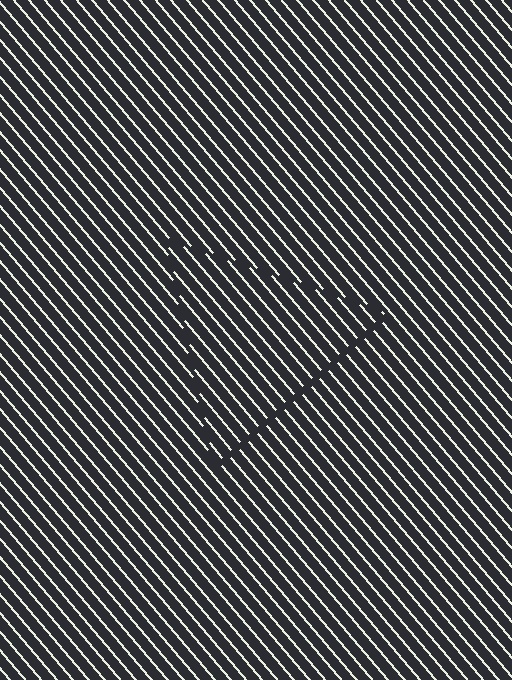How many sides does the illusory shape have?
3 sides — the line-ends trace a triangle.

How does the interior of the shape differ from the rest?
The interior of the shape contains the same grating, shifted by half a period — the contour is defined by the phase discontinuity where line-ends from the inner and outer gratings abut.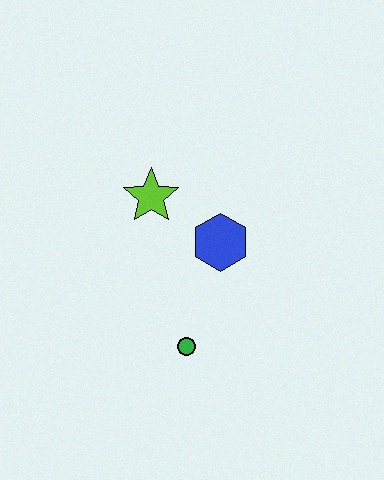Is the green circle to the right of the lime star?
Yes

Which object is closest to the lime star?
The blue hexagon is closest to the lime star.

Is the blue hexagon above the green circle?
Yes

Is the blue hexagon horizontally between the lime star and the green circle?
No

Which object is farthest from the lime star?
The green circle is farthest from the lime star.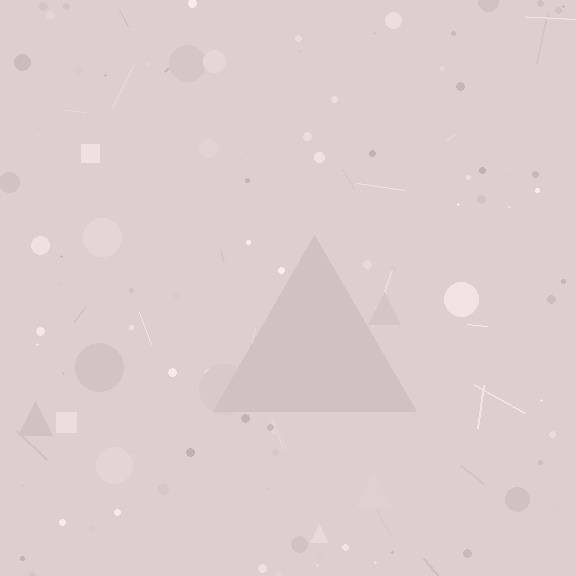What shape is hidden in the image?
A triangle is hidden in the image.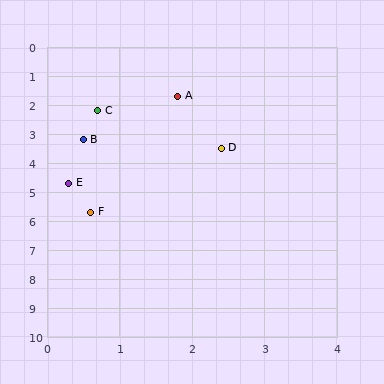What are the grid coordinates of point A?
Point A is at approximately (1.8, 1.7).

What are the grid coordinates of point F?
Point F is at approximately (0.6, 5.7).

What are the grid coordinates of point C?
Point C is at approximately (0.7, 2.2).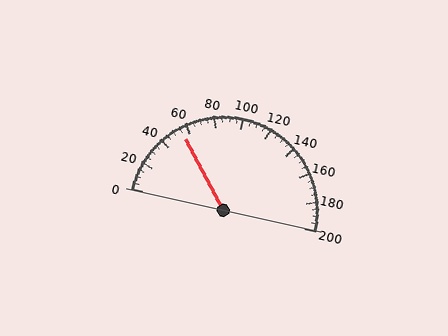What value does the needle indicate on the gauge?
The needle indicates approximately 55.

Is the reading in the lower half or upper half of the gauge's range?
The reading is in the lower half of the range (0 to 200).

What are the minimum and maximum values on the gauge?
The gauge ranges from 0 to 200.